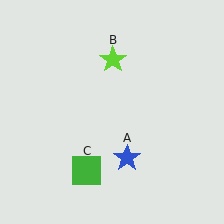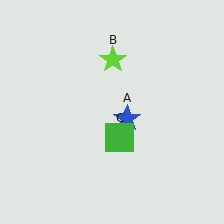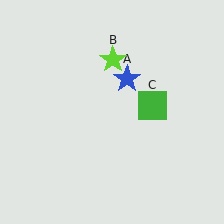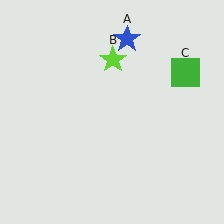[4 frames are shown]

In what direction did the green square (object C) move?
The green square (object C) moved up and to the right.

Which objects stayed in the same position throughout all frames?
Lime star (object B) remained stationary.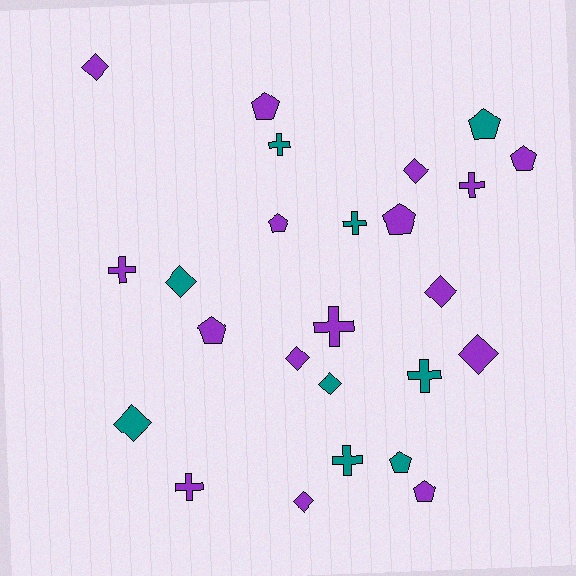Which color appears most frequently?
Purple, with 16 objects.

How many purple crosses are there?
There are 4 purple crosses.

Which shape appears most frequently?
Diamond, with 9 objects.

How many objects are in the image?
There are 25 objects.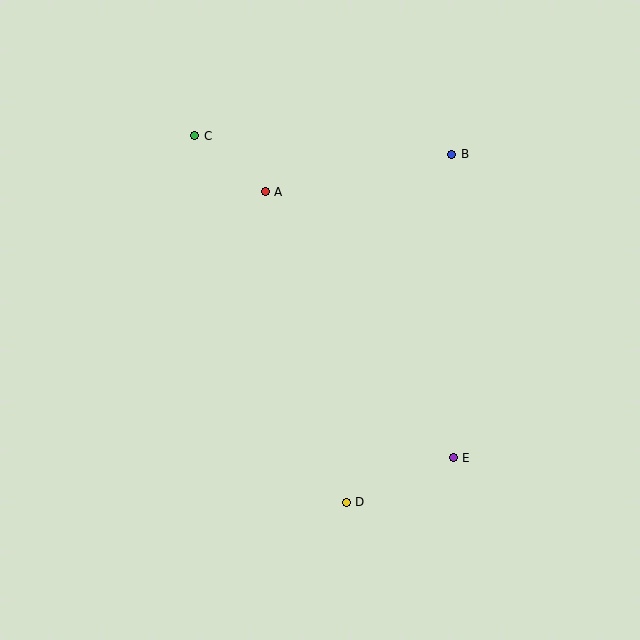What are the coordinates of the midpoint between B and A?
The midpoint between B and A is at (359, 173).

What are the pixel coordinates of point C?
Point C is at (195, 136).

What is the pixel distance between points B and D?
The distance between B and D is 363 pixels.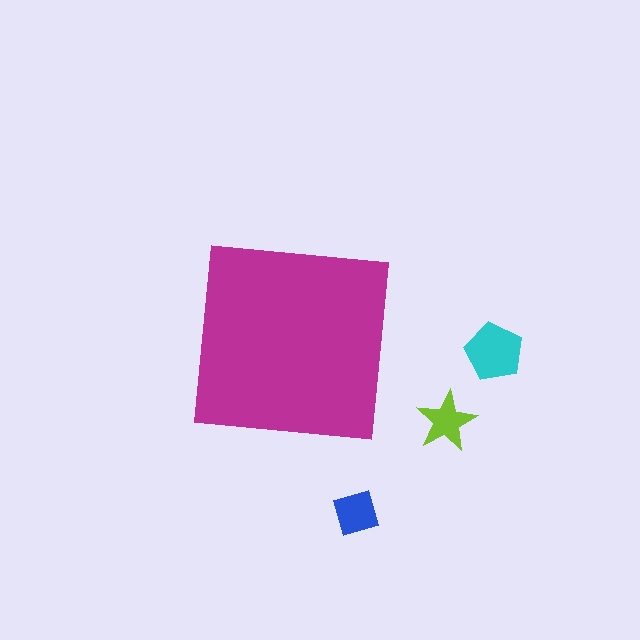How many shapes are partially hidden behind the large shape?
0 shapes are partially hidden.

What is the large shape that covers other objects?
A magenta square.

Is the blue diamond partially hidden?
No, the blue diamond is fully visible.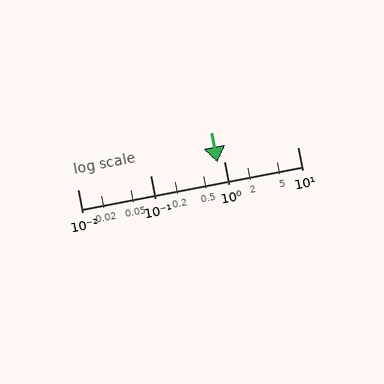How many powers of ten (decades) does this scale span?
The scale spans 3 decades, from 0.01 to 10.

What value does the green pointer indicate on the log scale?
The pointer indicates approximately 0.82.